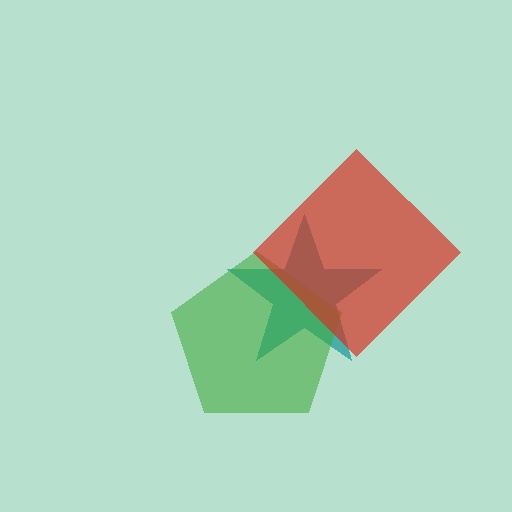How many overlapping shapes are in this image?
There are 3 overlapping shapes in the image.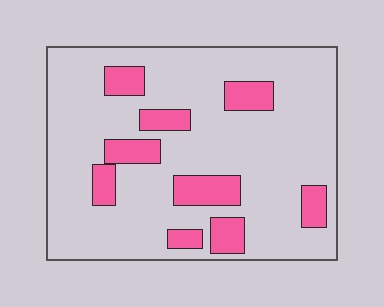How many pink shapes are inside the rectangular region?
9.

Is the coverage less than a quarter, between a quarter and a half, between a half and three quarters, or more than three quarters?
Less than a quarter.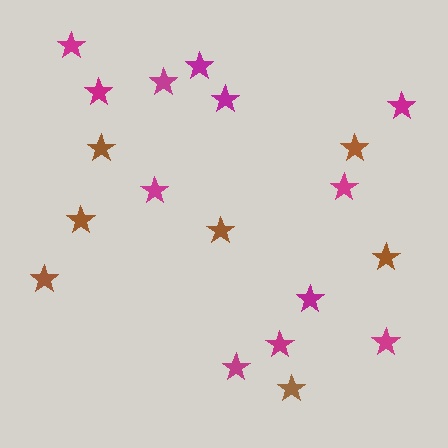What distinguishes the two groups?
There are 2 groups: one group of brown stars (7) and one group of magenta stars (12).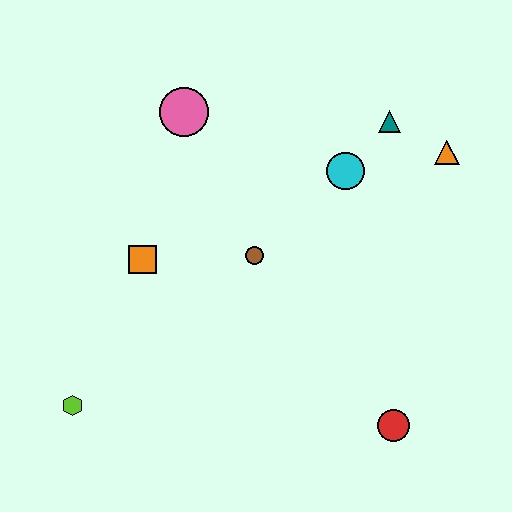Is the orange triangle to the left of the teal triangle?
No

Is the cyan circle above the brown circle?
Yes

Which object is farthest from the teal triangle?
The lime hexagon is farthest from the teal triangle.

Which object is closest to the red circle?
The brown circle is closest to the red circle.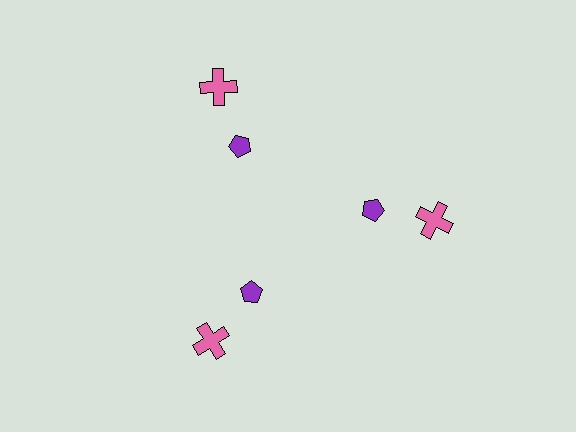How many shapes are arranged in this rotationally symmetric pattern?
There are 6 shapes, arranged in 3 groups of 2.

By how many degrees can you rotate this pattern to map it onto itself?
The pattern maps onto itself every 120 degrees of rotation.